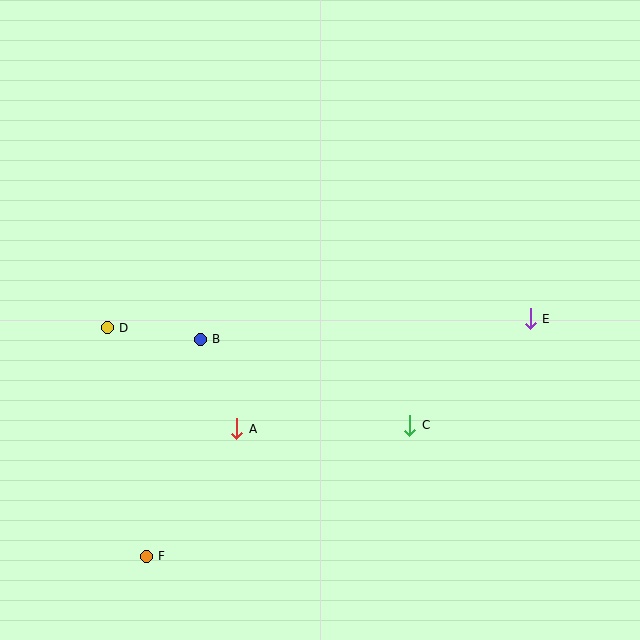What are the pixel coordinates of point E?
Point E is at (530, 319).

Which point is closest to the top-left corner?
Point D is closest to the top-left corner.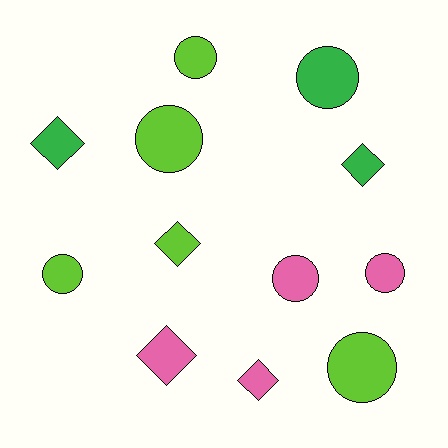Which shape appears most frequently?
Circle, with 7 objects.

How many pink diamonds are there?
There are 2 pink diamonds.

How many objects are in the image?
There are 12 objects.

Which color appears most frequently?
Lime, with 5 objects.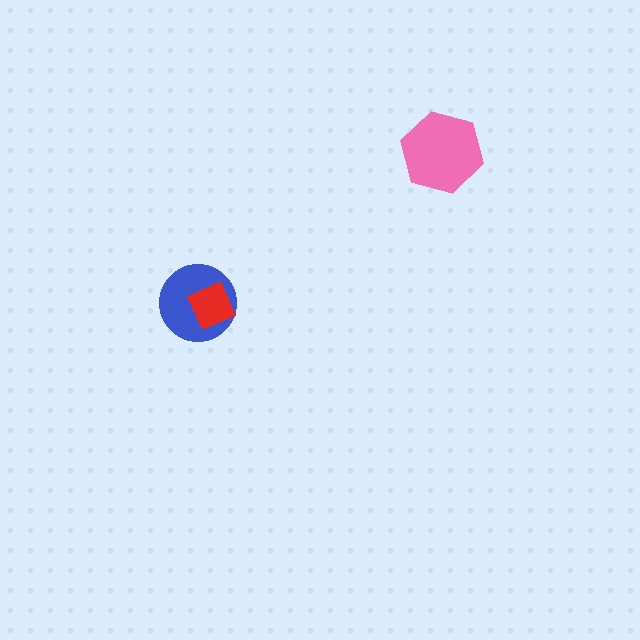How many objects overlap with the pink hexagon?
0 objects overlap with the pink hexagon.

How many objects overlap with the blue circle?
1 object overlaps with the blue circle.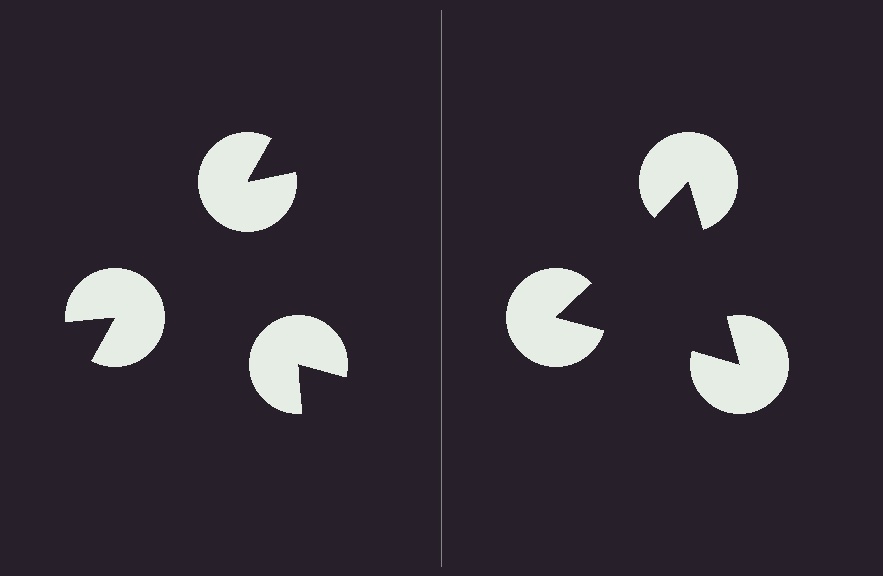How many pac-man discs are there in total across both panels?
6 — 3 on each side.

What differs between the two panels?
The pac-man discs are positioned identically on both sides; only the wedge orientations differ. On the right they align to a triangle; on the left they are misaligned.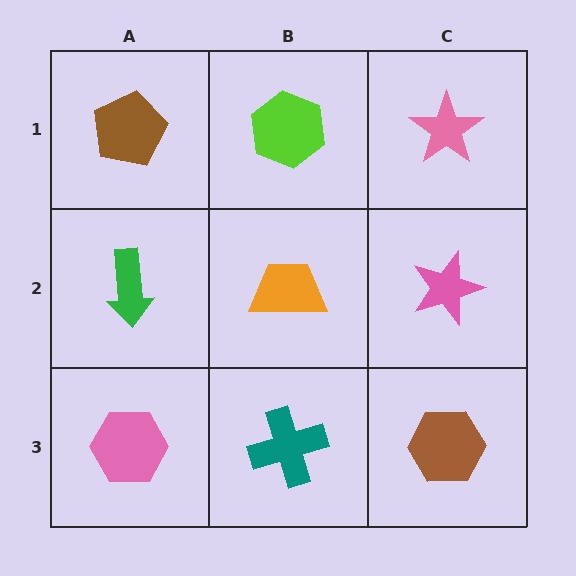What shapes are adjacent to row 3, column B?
An orange trapezoid (row 2, column B), a pink hexagon (row 3, column A), a brown hexagon (row 3, column C).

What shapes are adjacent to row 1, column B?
An orange trapezoid (row 2, column B), a brown pentagon (row 1, column A), a pink star (row 1, column C).